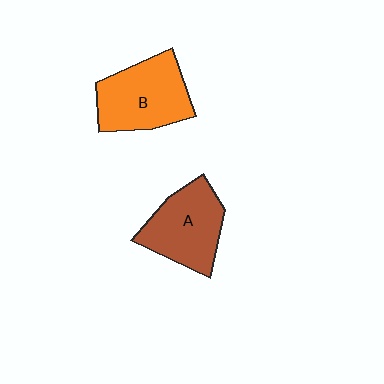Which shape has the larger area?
Shape B (orange).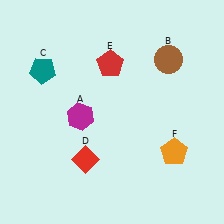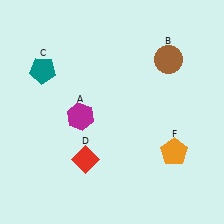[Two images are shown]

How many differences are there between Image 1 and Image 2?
There is 1 difference between the two images.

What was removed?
The red pentagon (E) was removed in Image 2.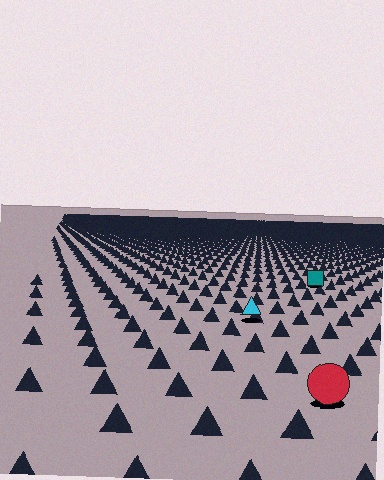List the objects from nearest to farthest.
From nearest to farthest: the red circle, the cyan triangle, the teal square.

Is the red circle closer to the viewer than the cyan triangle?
Yes. The red circle is closer — you can tell from the texture gradient: the ground texture is coarser near it.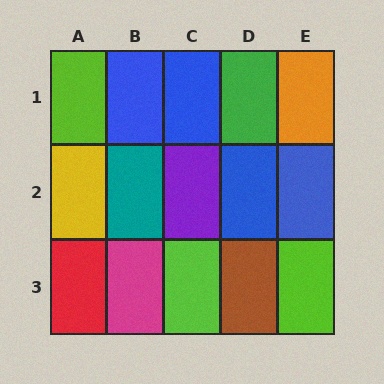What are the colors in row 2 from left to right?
Yellow, teal, purple, blue, blue.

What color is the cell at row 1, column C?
Blue.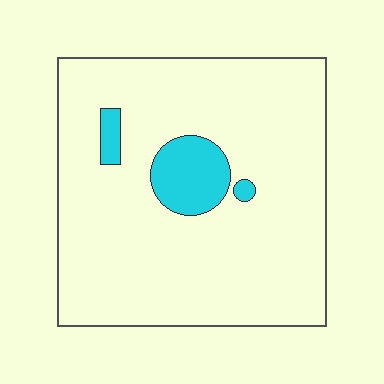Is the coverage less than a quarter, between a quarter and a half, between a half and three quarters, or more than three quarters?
Less than a quarter.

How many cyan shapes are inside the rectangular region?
3.